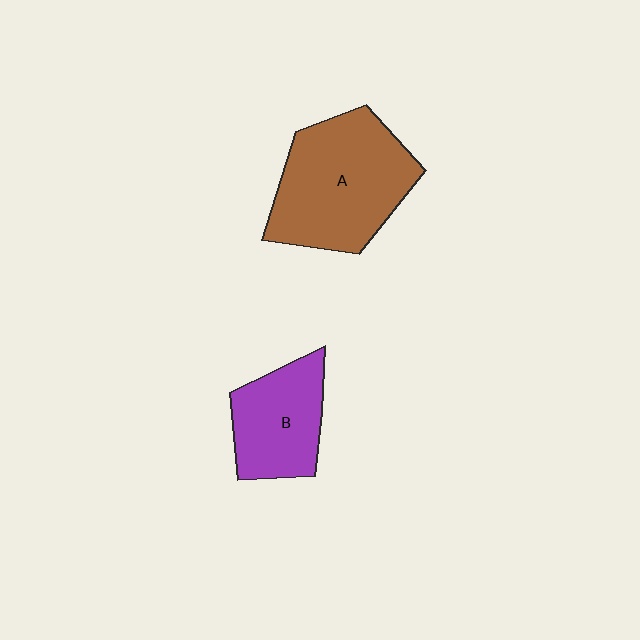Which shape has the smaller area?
Shape B (purple).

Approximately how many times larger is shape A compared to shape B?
Approximately 1.6 times.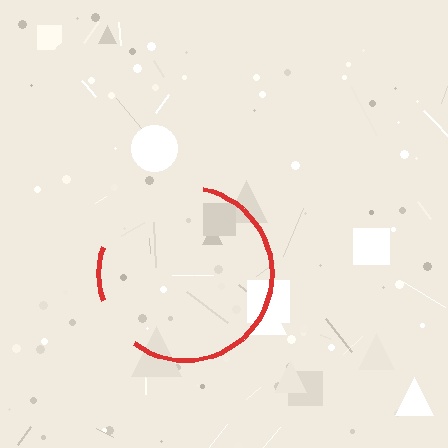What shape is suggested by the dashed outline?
The dashed outline suggests a circle.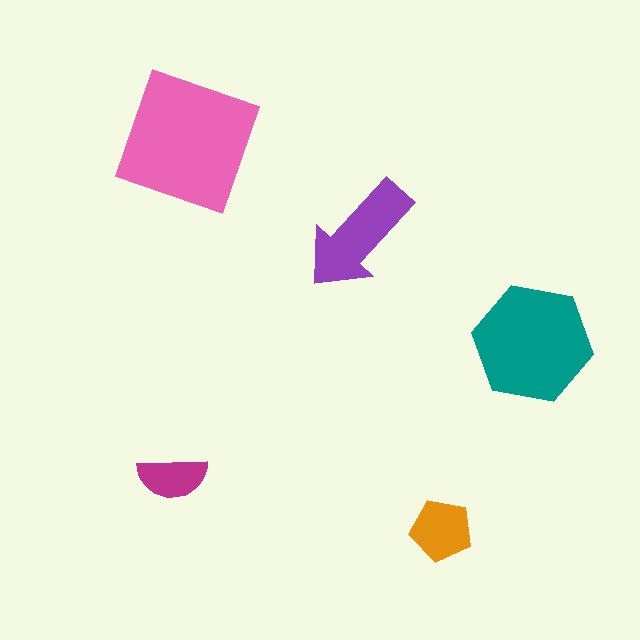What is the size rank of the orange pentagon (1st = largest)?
4th.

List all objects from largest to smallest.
The pink square, the teal hexagon, the purple arrow, the orange pentagon, the magenta semicircle.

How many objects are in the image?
There are 5 objects in the image.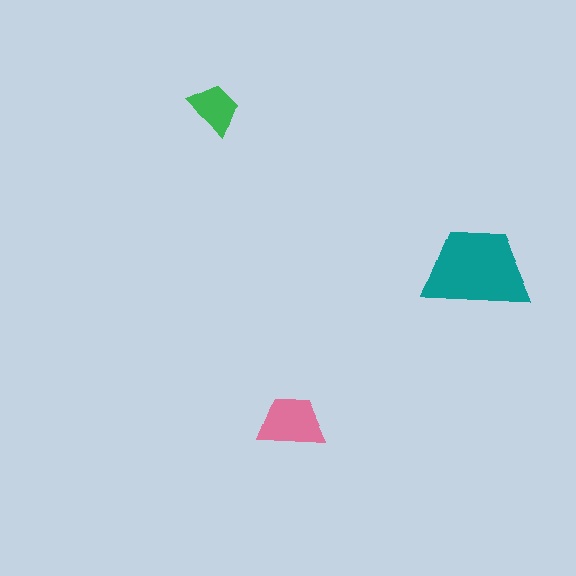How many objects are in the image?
There are 3 objects in the image.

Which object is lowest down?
The pink trapezoid is bottommost.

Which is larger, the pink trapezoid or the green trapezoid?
The pink one.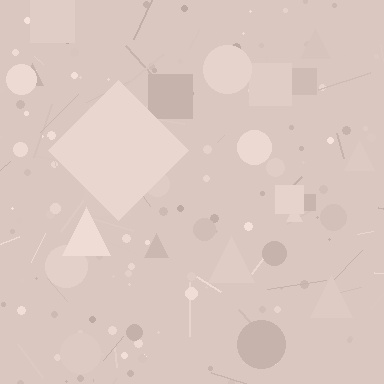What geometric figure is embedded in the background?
A diamond is embedded in the background.